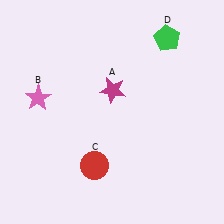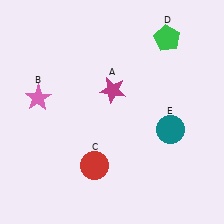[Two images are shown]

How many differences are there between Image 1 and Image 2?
There is 1 difference between the two images.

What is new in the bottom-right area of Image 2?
A teal circle (E) was added in the bottom-right area of Image 2.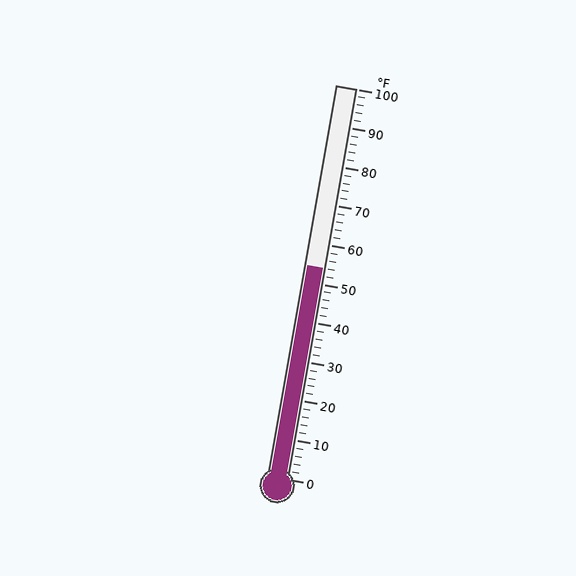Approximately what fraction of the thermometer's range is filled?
The thermometer is filled to approximately 55% of its range.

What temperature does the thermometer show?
The thermometer shows approximately 54°F.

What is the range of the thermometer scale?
The thermometer scale ranges from 0°F to 100°F.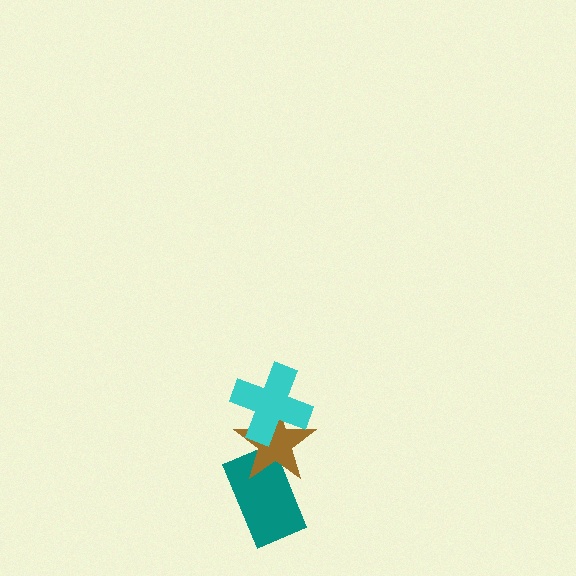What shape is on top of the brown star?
The cyan cross is on top of the brown star.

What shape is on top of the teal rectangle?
The brown star is on top of the teal rectangle.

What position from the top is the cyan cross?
The cyan cross is 1st from the top.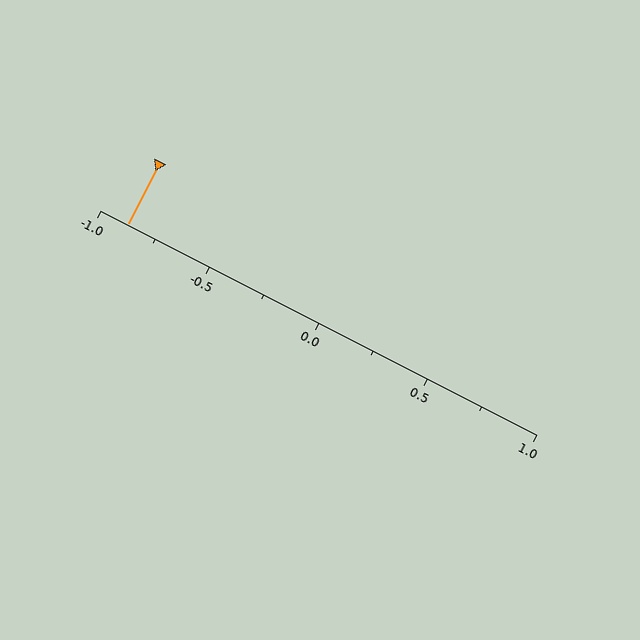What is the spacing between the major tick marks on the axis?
The major ticks are spaced 0.5 apart.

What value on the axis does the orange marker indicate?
The marker indicates approximately -0.88.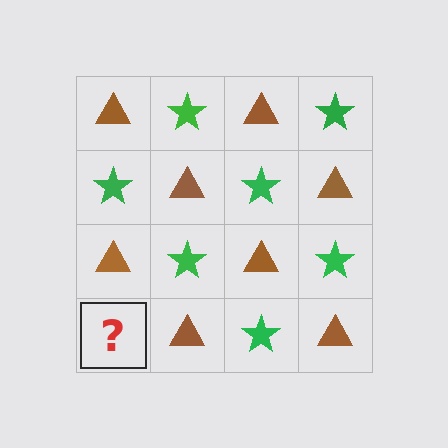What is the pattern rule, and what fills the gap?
The rule is that it alternates brown triangle and green star in a checkerboard pattern. The gap should be filled with a green star.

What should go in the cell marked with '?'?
The missing cell should contain a green star.